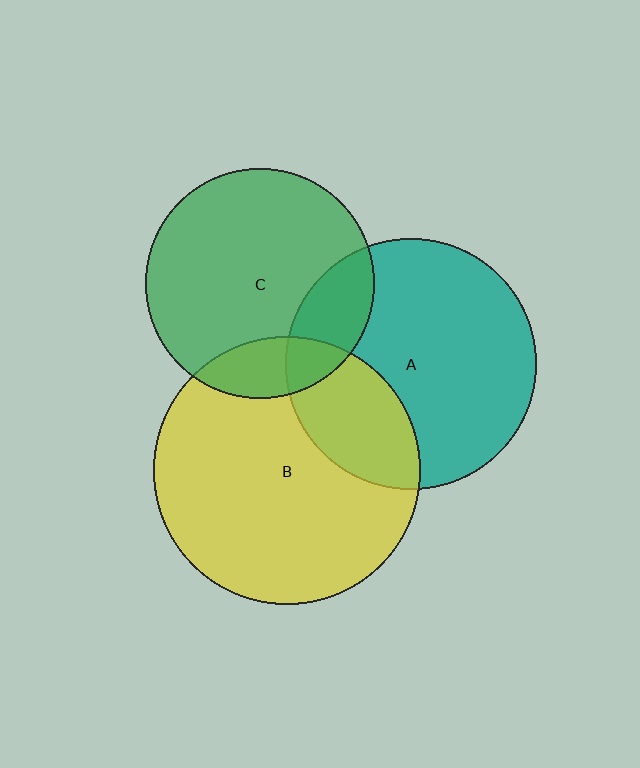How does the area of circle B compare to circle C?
Approximately 1.4 times.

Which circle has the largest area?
Circle B (yellow).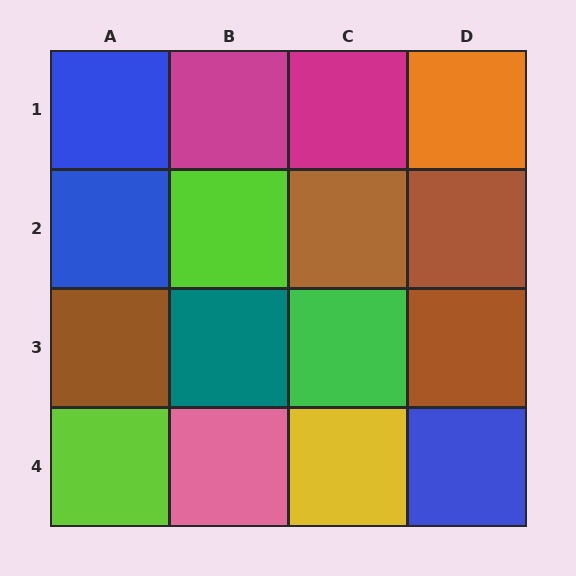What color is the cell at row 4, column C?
Yellow.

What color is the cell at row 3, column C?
Green.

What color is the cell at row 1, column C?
Magenta.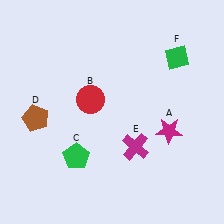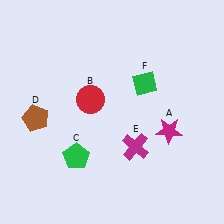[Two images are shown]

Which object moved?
The green diamond (F) moved left.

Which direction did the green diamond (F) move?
The green diamond (F) moved left.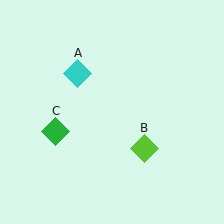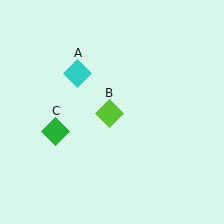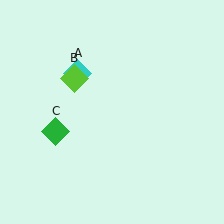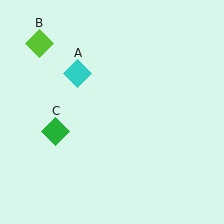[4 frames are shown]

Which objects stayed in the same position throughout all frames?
Cyan diamond (object A) and green diamond (object C) remained stationary.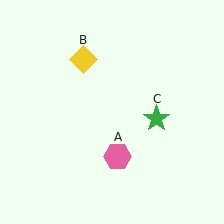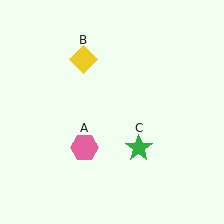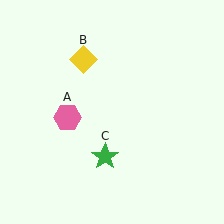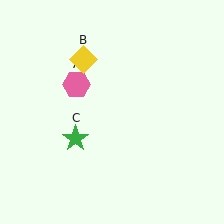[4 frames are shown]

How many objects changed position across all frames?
2 objects changed position: pink hexagon (object A), green star (object C).